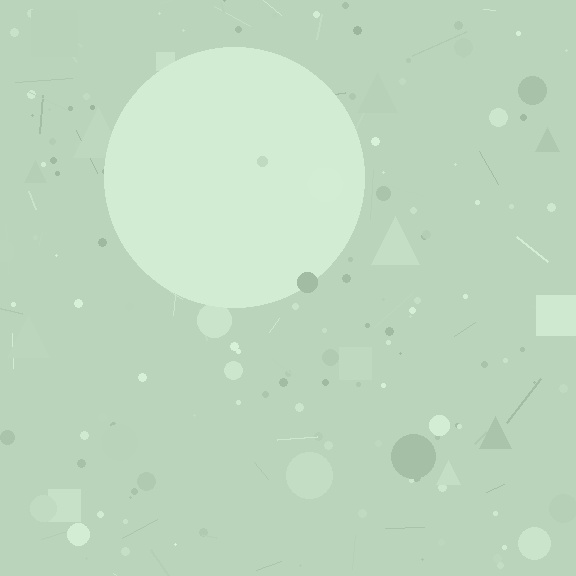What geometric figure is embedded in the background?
A circle is embedded in the background.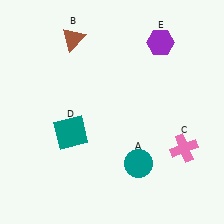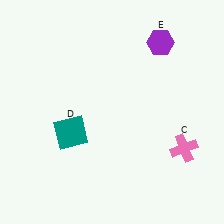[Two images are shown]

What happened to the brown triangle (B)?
The brown triangle (B) was removed in Image 2. It was in the top-left area of Image 1.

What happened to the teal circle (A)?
The teal circle (A) was removed in Image 2. It was in the bottom-right area of Image 1.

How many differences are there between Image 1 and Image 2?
There are 2 differences between the two images.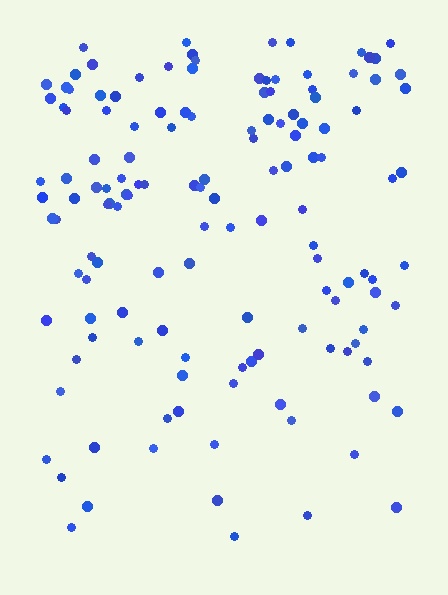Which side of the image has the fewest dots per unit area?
The bottom.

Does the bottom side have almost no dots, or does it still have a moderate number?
Still a moderate number, just noticeably fewer than the top.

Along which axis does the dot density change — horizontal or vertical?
Vertical.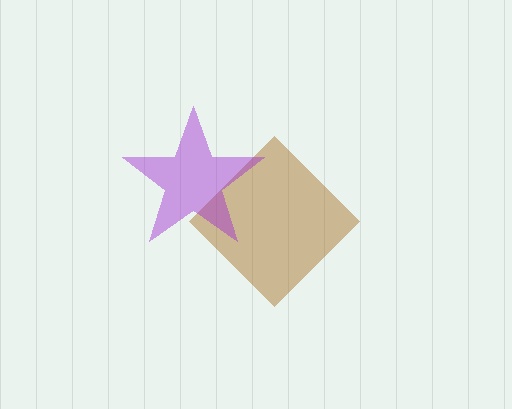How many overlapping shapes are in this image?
There are 2 overlapping shapes in the image.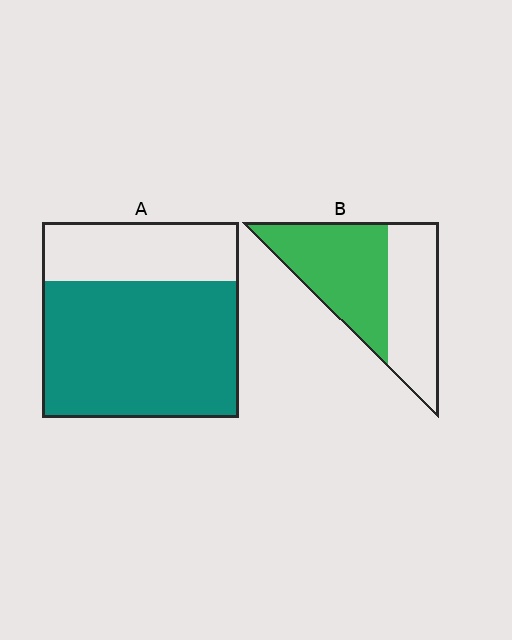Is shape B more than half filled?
Yes.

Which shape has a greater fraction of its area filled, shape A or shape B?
Shape A.